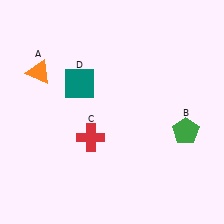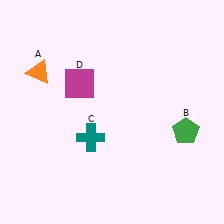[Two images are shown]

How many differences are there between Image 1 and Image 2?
There are 2 differences between the two images.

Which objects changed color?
C changed from red to teal. D changed from teal to magenta.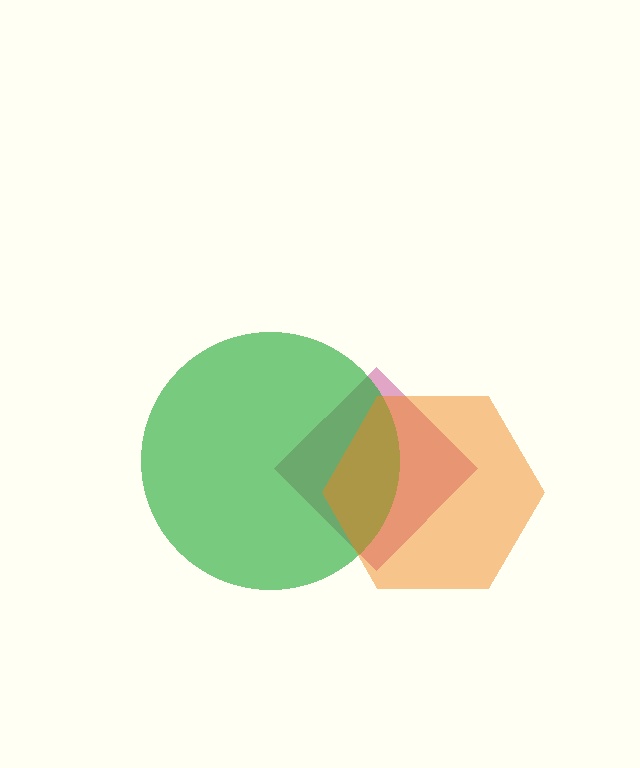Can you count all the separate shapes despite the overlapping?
Yes, there are 3 separate shapes.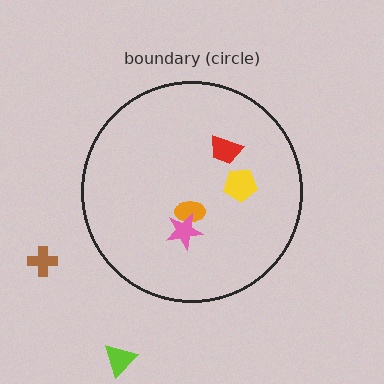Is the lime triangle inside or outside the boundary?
Outside.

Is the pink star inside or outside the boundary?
Inside.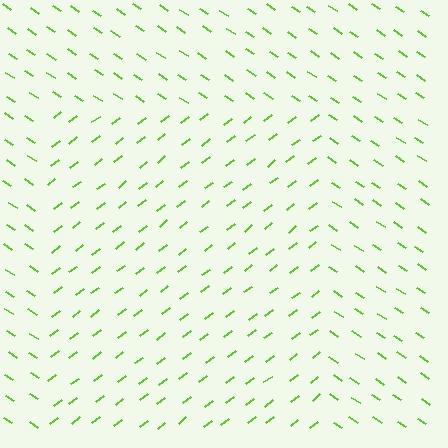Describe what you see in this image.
The image is filled with small lime line segments. A rectangle region in the image has lines oriented differently from the surrounding lines, creating a visible texture boundary.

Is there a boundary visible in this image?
Yes, there is a texture boundary formed by a change in line orientation.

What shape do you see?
I see a rectangle.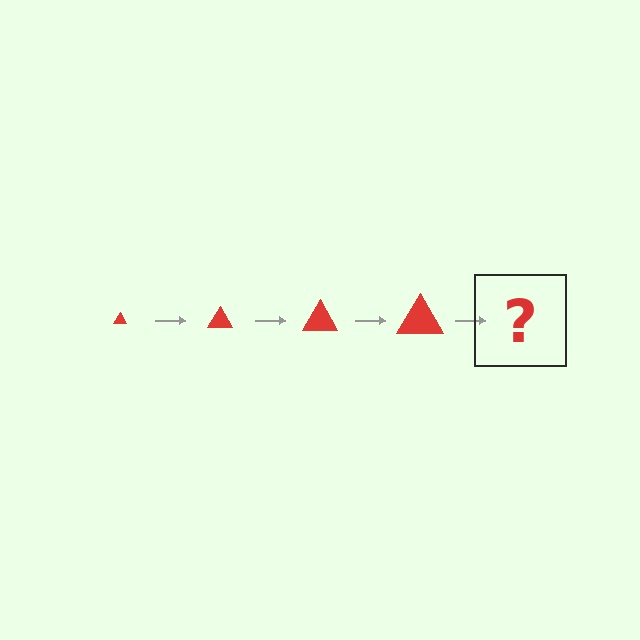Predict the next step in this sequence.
The next step is a red triangle, larger than the previous one.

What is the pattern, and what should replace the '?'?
The pattern is that the triangle gets progressively larger each step. The '?' should be a red triangle, larger than the previous one.